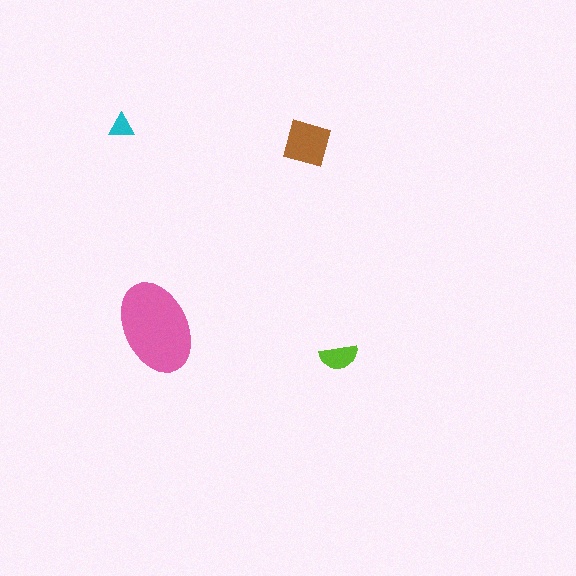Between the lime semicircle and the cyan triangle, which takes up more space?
The lime semicircle.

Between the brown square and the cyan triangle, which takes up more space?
The brown square.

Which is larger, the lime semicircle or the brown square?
The brown square.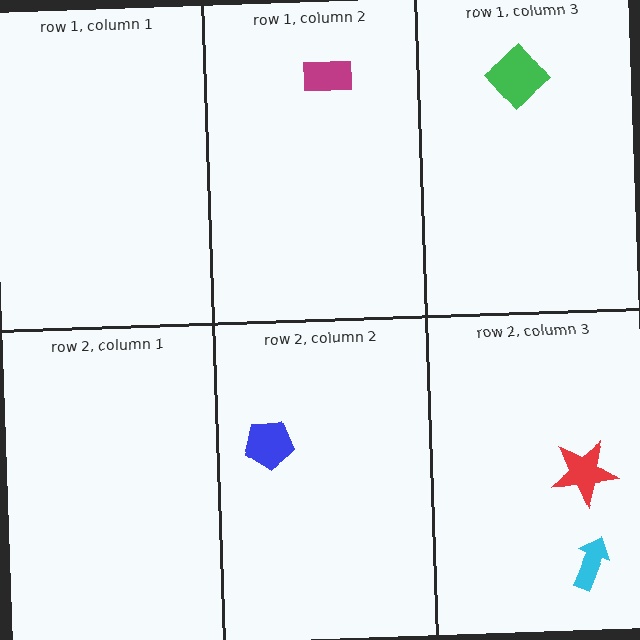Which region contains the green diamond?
The row 1, column 3 region.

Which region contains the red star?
The row 2, column 3 region.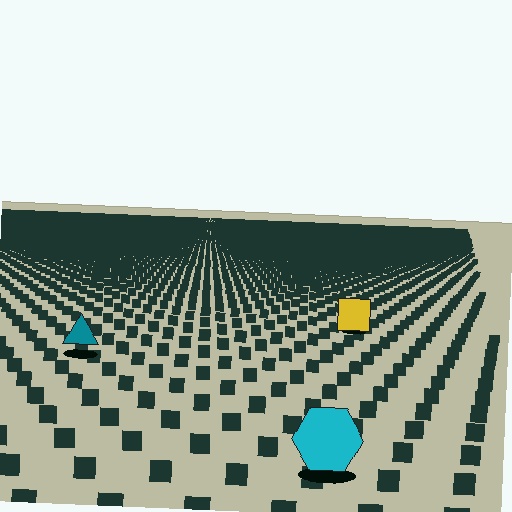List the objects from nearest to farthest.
From nearest to farthest: the cyan hexagon, the teal triangle, the yellow square.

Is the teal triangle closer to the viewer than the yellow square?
Yes. The teal triangle is closer — you can tell from the texture gradient: the ground texture is coarser near it.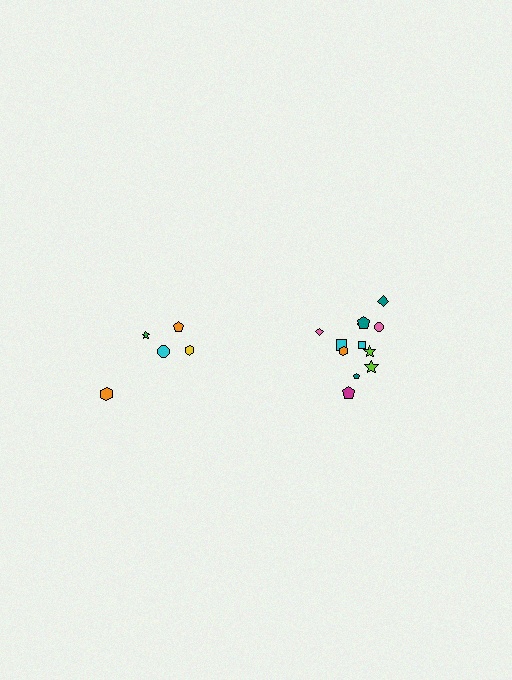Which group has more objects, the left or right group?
The right group.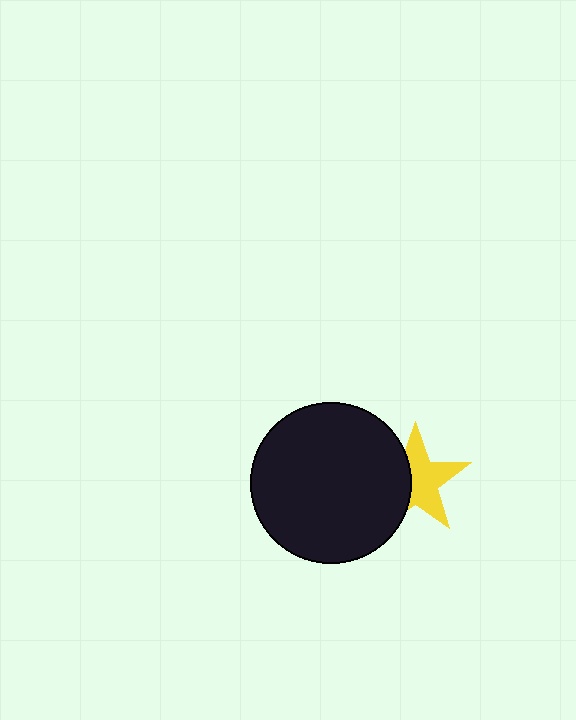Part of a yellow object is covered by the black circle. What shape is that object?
It is a star.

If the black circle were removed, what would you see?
You would see the complete yellow star.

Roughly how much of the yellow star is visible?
About half of it is visible (roughly 60%).